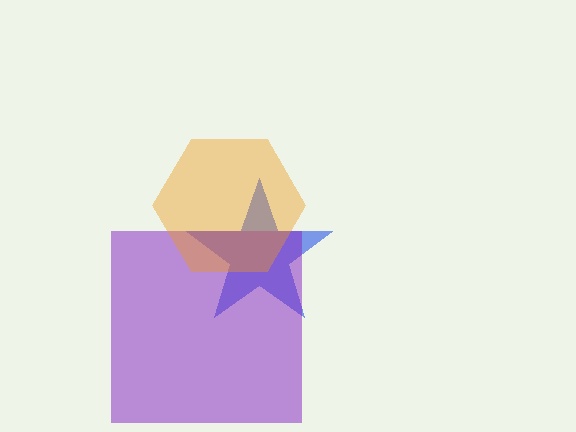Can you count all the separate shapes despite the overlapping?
Yes, there are 3 separate shapes.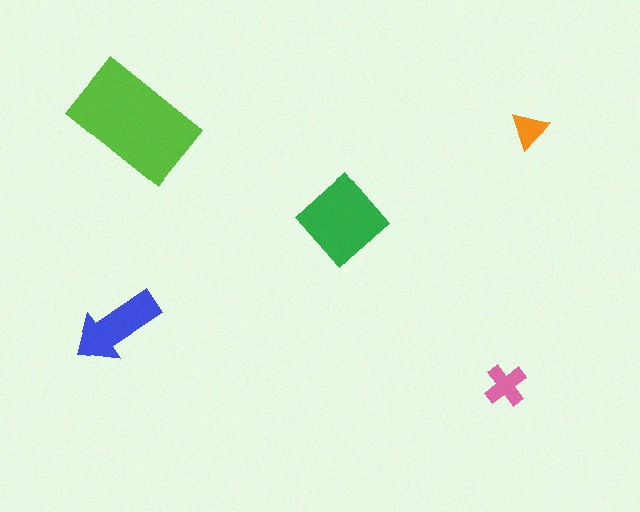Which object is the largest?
The lime rectangle.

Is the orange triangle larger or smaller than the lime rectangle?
Smaller.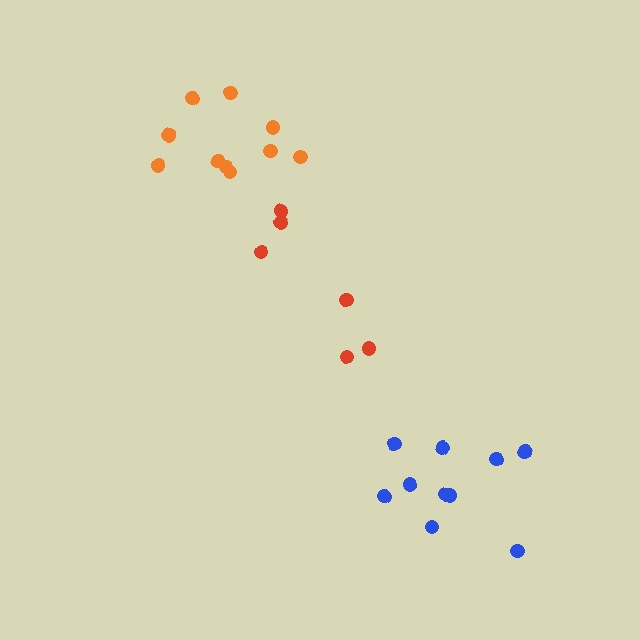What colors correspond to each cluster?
The clusters are colored: red, blue, orange.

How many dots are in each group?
Group 1: 6 dots, Group 2: 10 dots, Group 3: 10 dots (26 total).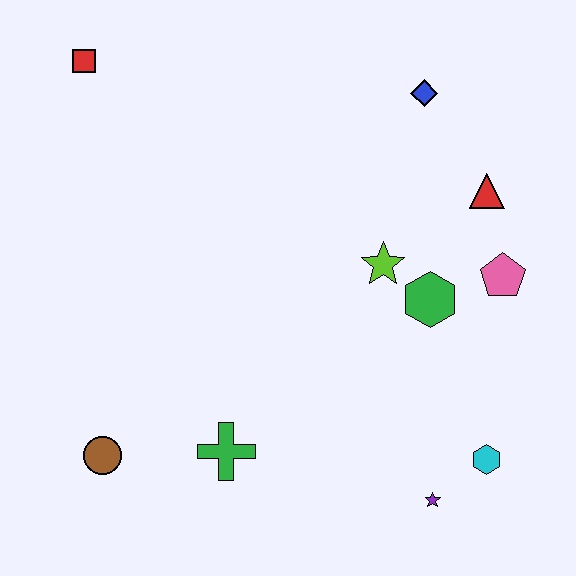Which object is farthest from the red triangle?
The brown circle is farthest from the red triangle.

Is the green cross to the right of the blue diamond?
No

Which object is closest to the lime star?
The green hexagon is closest to the lime star.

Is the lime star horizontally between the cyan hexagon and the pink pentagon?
No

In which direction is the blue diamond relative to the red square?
The blue diamond is to the right of the red square.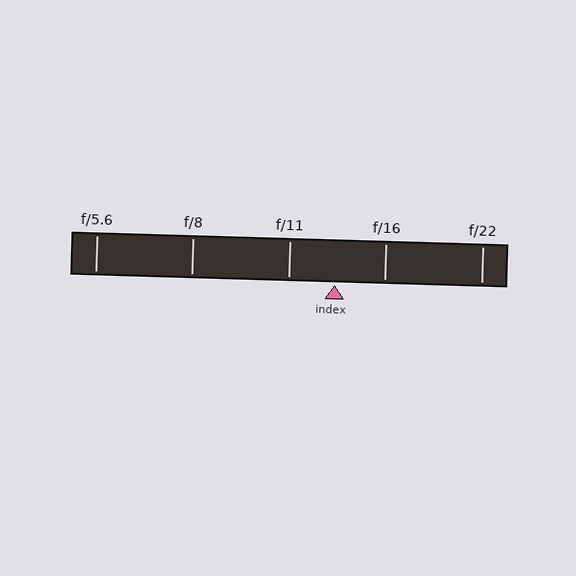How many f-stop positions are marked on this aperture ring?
There are 5 f-stop positions marked.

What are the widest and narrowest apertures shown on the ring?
The widest aperture shown is f/5.6 and the narrowest is f/22.